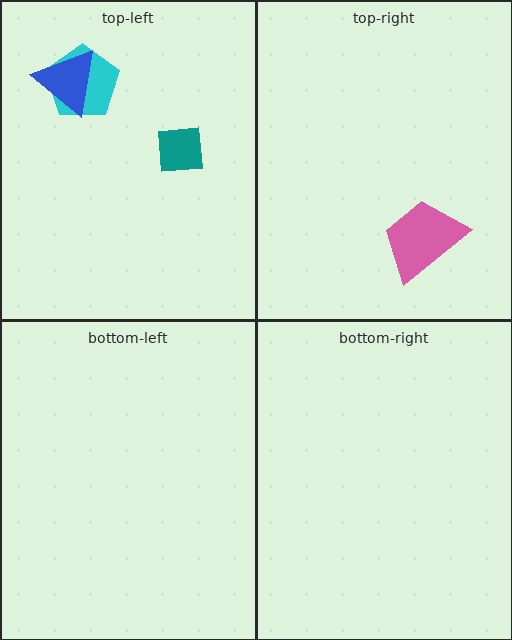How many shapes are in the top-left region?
3.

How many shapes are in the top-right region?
1.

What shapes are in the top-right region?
The pink trapezoid.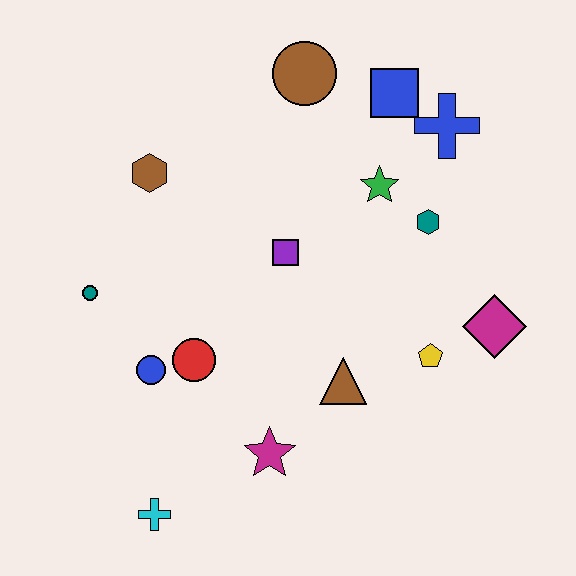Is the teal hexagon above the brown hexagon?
No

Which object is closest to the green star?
The teal hexagon is closest to the green star.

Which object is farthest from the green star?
The cyan cross is farthest from the green star.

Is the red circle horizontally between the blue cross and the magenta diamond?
No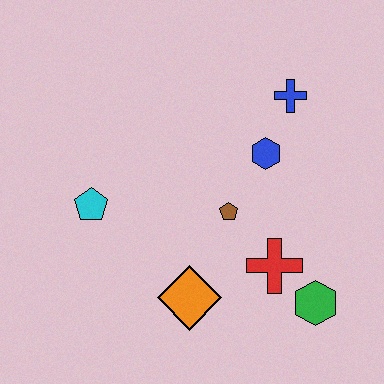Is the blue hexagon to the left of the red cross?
Yes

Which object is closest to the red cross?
The green hexagon is closest to the red cross.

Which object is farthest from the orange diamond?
The blue cross is farthest from the orange diamond.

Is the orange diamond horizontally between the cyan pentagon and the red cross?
Yes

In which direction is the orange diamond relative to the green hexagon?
The orange diamond is to the left of the green hexagon.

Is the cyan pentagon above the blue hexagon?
No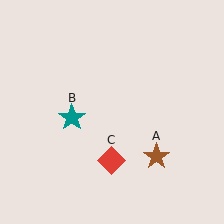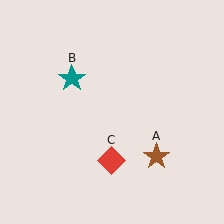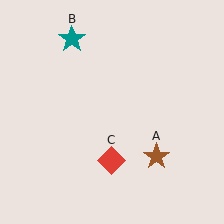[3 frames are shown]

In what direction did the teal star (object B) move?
The teal star (object B) moved up.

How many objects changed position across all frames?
1 object changed position: teal star (object B).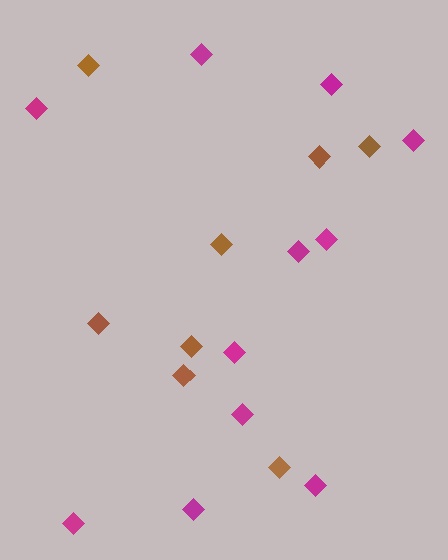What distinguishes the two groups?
There are 2 groups: one group of magenta diamonds (11) and one group of brown diamonds (8).